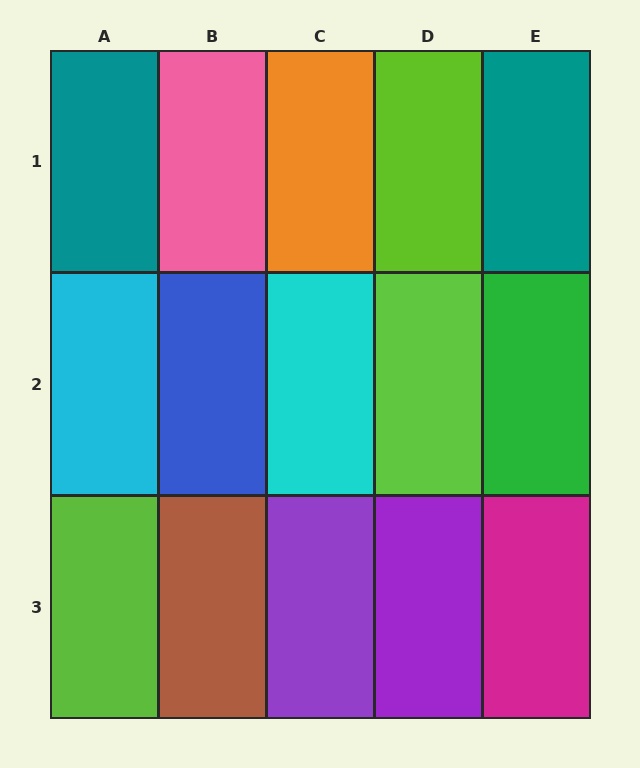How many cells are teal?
2 cells are teal.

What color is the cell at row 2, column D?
Lime.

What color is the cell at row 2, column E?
Green.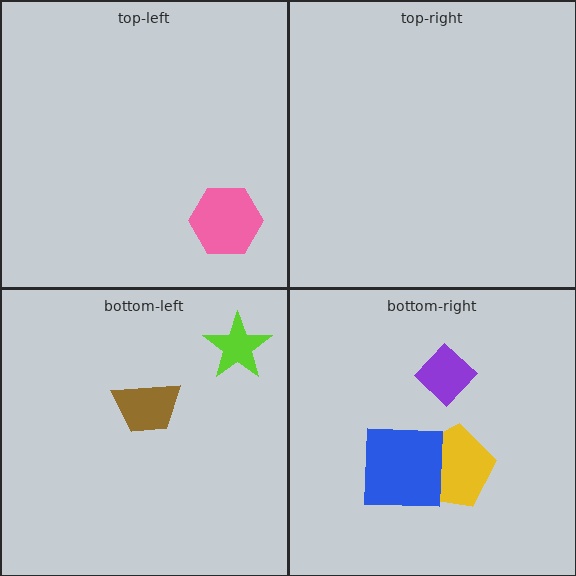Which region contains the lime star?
The bottom-left region.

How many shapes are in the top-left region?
1.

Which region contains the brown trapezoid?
The bottom-left region.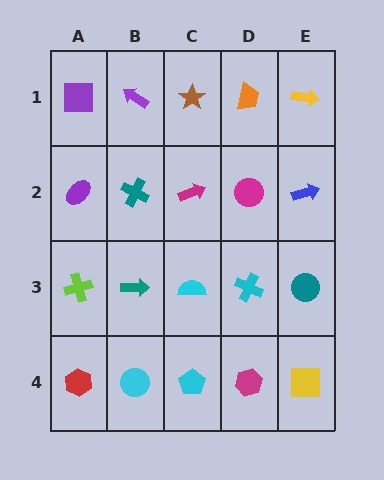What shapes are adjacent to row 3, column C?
A magenta arrow (row 2, column C), a cyan pentagon (row 4, column C), a teal arrow (row 3, column B), a cyan cross (row 3, column D).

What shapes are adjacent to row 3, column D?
A magenta circle (row 2, column D), a magenta hexagon (row 4, column D), a cyan semicircle (row 3, column C), a teal circle (row 3, column E).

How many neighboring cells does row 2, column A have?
3.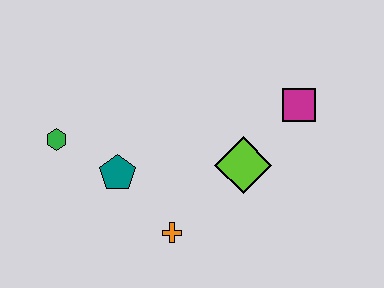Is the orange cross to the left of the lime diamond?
Yes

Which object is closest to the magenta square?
The lime diamond is closest to the magenta square.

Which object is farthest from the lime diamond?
The green hexagon is farthest from the lime diamond.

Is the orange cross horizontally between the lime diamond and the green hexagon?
Yes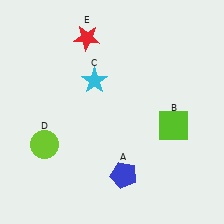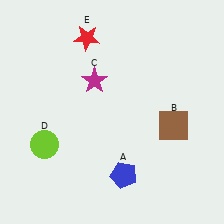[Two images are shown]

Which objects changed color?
B changed from lime to brown. C changed from cyan to magenta.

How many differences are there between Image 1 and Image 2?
There are 2 differences between the two images.